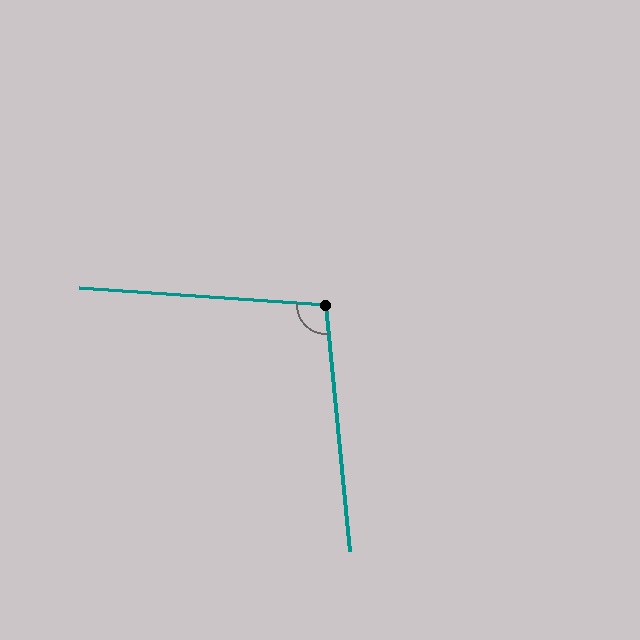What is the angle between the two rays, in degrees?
Approximately 99 degrees.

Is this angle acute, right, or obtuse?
It is obtuse.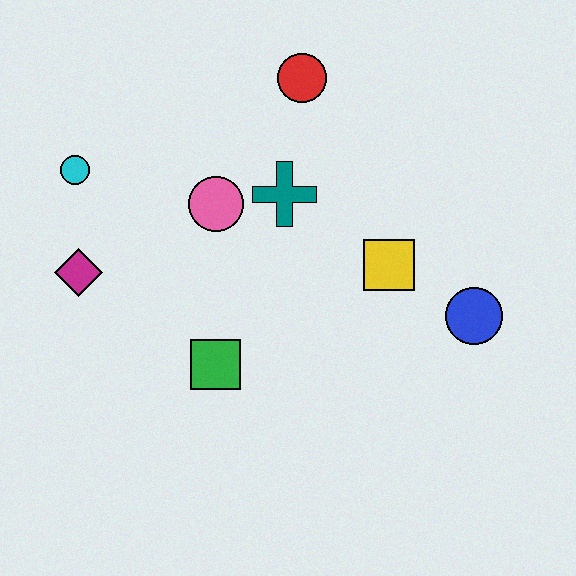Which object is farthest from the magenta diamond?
The blue circle is farthest from the magenta diamond.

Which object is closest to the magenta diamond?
The cyan circle is closest to the magenta diamond.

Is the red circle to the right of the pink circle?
Yes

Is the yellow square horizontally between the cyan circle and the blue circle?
Yes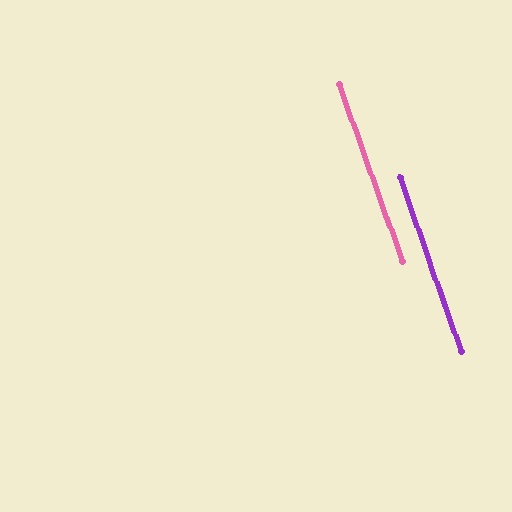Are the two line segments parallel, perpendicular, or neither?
Parallel — their directions differ by only 0.5°.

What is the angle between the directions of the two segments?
Approximately 1 degree.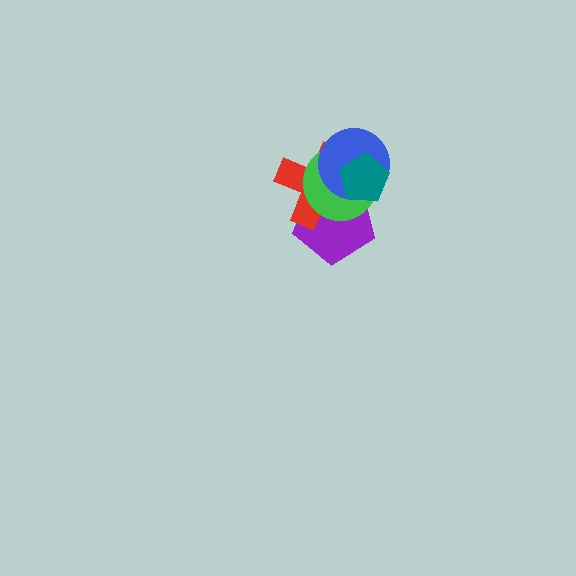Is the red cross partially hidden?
Yes, it is partially covered by another shape.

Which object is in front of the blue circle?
The teal pentagon is in front of the blue circle.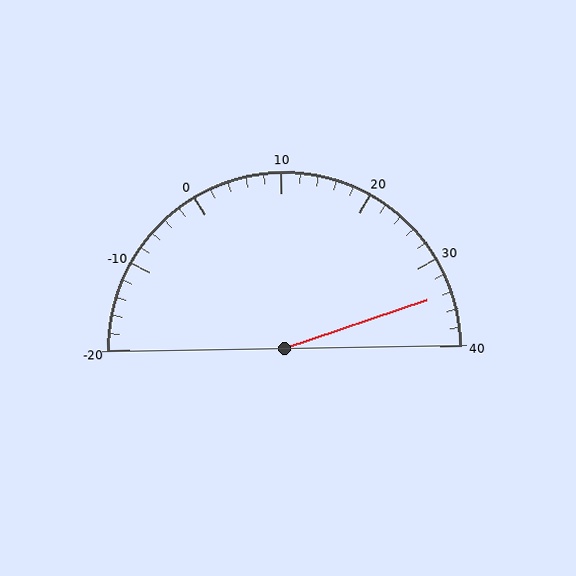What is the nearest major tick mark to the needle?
The nearest major tick mark is 30.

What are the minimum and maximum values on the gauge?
The gauge ranges from -20 to 40.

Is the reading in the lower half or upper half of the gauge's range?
The reading is in the upper half of the range (-20 to 40).